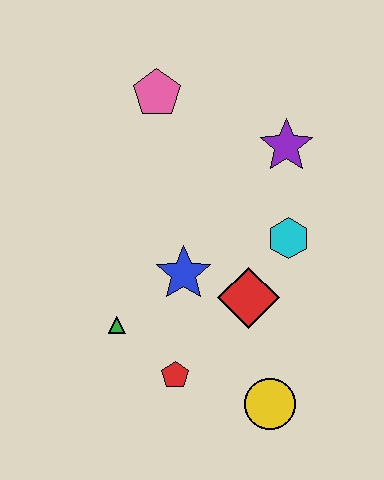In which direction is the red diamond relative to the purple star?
The red diamond is below the purple star.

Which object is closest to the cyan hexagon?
The red diamond is closest to the cyan hexagon.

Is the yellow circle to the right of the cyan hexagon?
No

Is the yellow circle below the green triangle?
Yes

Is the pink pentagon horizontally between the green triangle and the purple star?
Yes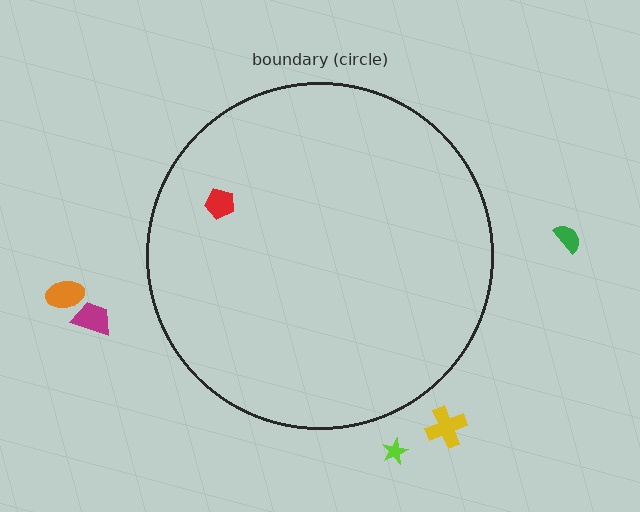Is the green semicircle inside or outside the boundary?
Outside.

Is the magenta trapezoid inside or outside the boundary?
Outside.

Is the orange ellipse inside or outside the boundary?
Outside.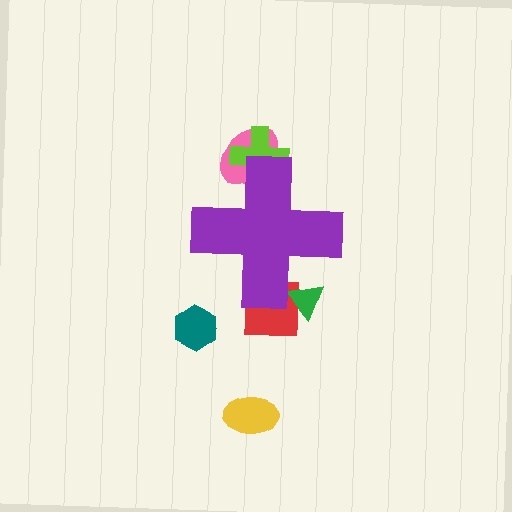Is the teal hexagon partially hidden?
No, the teal hexagon is fully visible.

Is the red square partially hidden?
Yes, the red square is partially hidden behind the purple cross.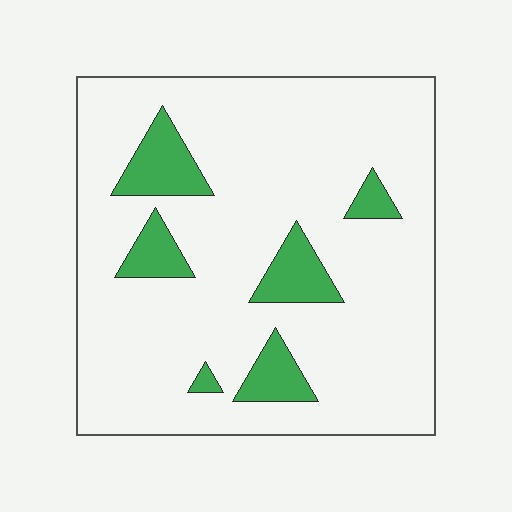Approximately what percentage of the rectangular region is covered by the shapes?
Approximately 15%.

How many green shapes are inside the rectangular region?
6.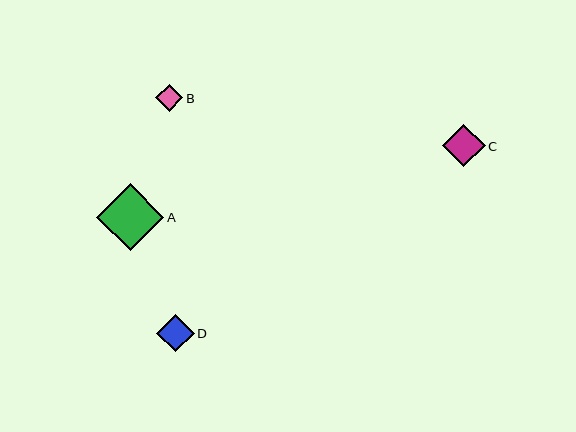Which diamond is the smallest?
Diamond B is the smallest with a size of approximately 27 pixels.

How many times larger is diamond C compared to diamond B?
Diamond C is approximately 1.6 times the size of diamond B.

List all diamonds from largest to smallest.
From largest to smallest: A, C, D, B.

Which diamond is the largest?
Diamond A is the largest with a size of approximately 67 pixels.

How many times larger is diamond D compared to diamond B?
Diamond D is approximately 1.4 times the size of diamond B.